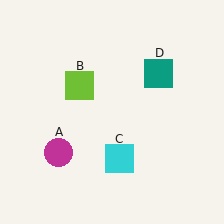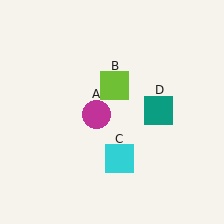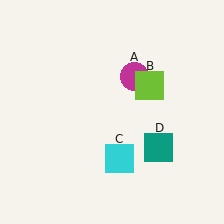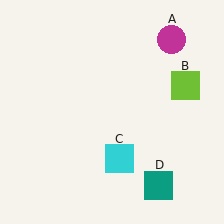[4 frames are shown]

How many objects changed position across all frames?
3 objects changed position: magenta circle (object A), lime square (object B), teal square (object D).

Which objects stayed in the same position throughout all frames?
Cyan square (object C) remained stationary.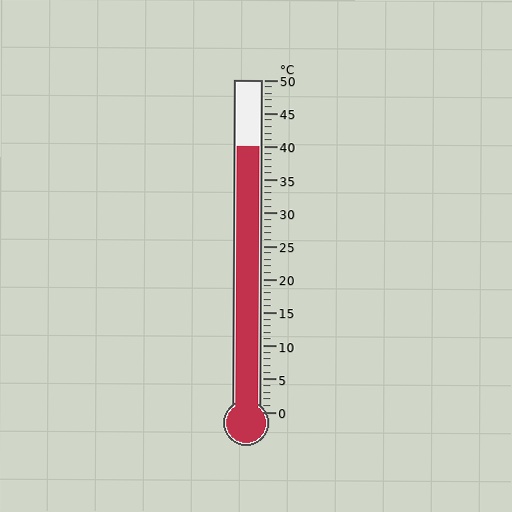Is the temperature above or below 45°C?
The temperature is below 45°C.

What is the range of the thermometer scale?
The thermometer scale ranges from 0°C to 50°C.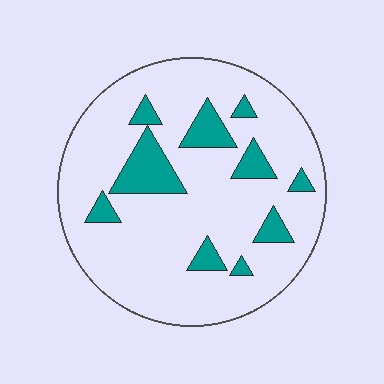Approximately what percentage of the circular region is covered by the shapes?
Approximately 15%.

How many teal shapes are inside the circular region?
10.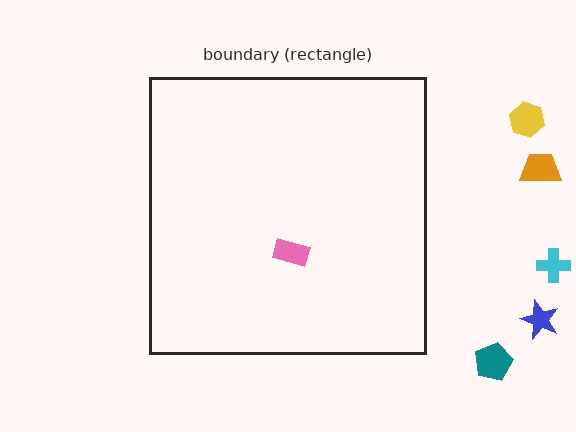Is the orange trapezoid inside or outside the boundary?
Outside.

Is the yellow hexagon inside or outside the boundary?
Outside.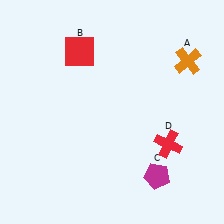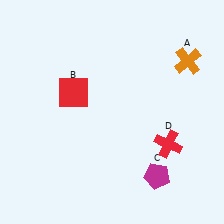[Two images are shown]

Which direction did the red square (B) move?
The red square (B) moved down.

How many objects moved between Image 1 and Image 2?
1 object moved between the two images.